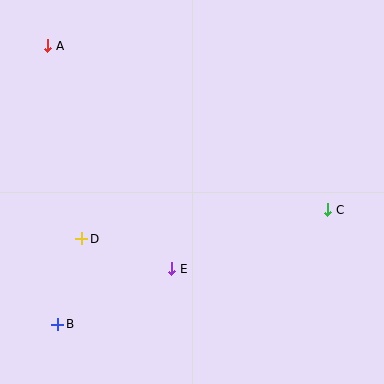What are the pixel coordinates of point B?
Point B is at (58, 324).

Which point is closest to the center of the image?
Point E at (172, 269) is closest to the center.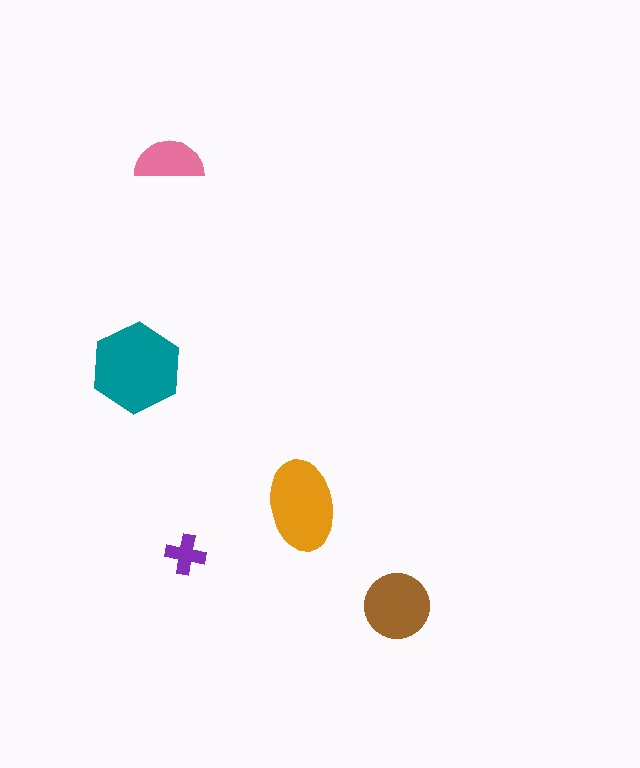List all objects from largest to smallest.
The teal hexagon, the orange ellipse, the brown circle, the pink semicircle, the purple cross.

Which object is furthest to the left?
The teal hexagon is leftmost.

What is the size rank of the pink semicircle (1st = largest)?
4th.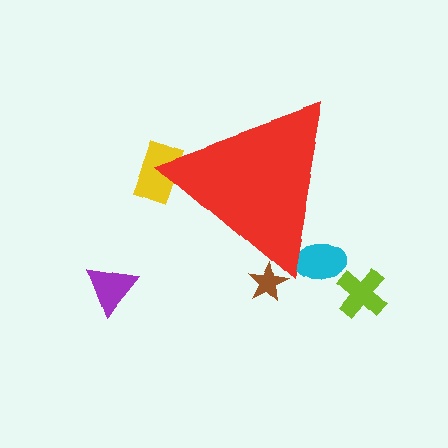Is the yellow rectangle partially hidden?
Yes, the yellow rectangle is partially hidden behind the red triangle.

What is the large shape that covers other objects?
A red triangle.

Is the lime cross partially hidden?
No, the lime cross is fully visible.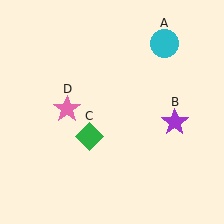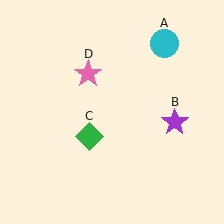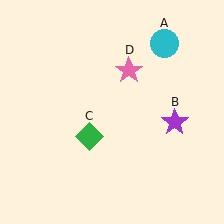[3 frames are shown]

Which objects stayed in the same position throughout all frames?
Cyan circle (object A) and purple star (object B) and green diamond (object C) remained stationary.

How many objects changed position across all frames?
1 object changed position: pink star (object D).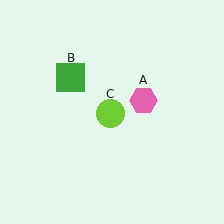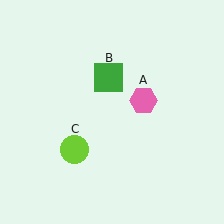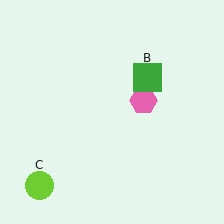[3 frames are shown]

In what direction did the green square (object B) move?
The green square (object B) moved right.